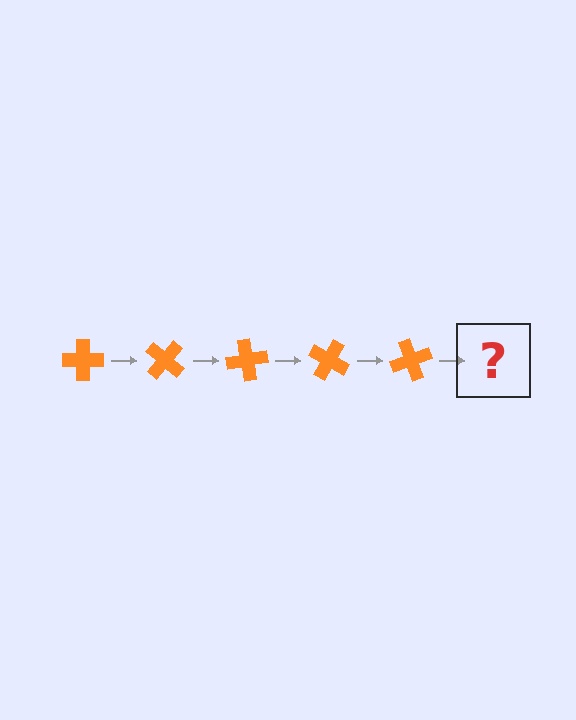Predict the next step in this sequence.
The next step is an orange cross rotated 200 degrees.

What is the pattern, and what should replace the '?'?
The pattern is that the cross rotates 40 degrees each step. The '?' should be an orange cross rotated 200 degrees.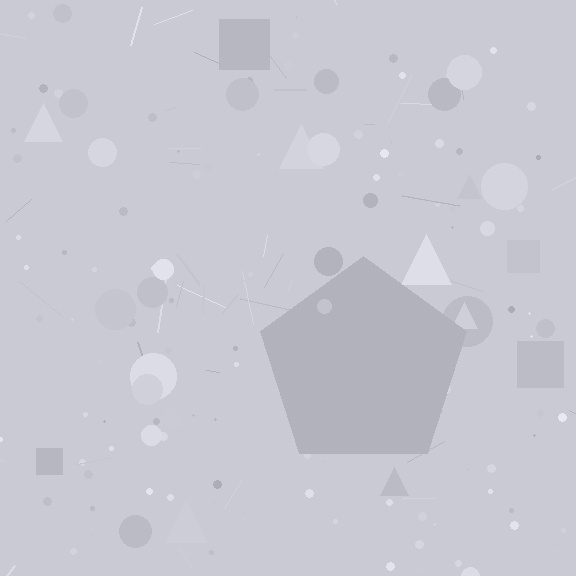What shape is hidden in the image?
A pentagon is hidden in the image.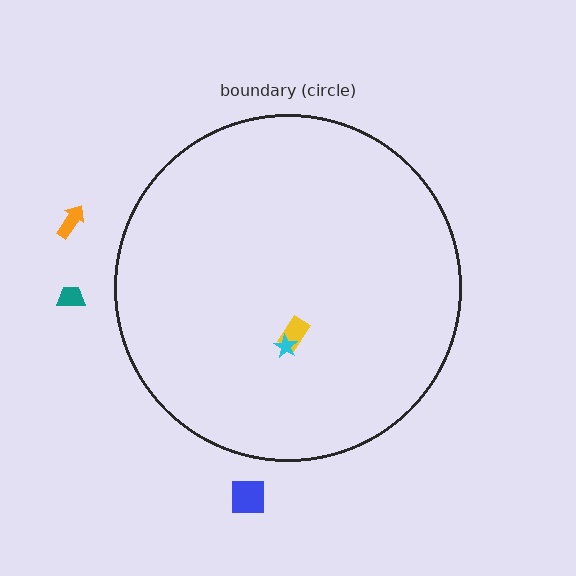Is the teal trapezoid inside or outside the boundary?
Outside.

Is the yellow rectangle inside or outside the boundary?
Inside.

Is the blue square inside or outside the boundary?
Outside.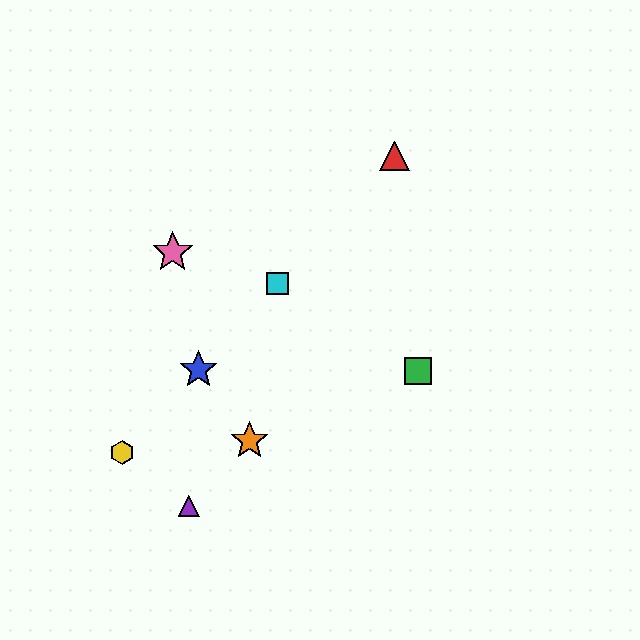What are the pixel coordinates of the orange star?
The orange star is at (249, 440).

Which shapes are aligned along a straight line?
The red triangle, the blue star, the yellow hexagon, the cyan square are aligned along a straight line.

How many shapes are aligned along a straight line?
4 shapes (the red triangle, the blue star, the yellow hexagon, the cyan square) are aligned along a straight line.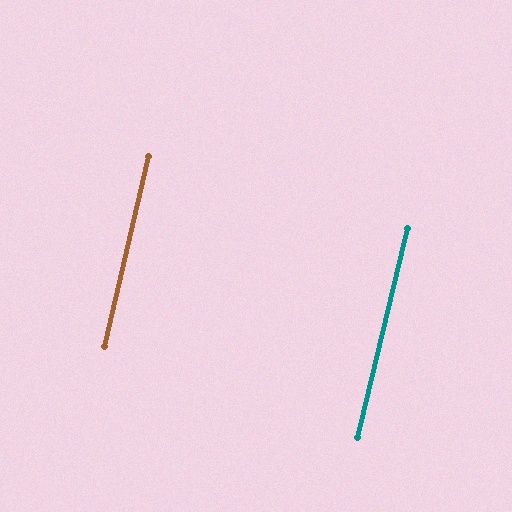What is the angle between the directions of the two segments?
Approximately 1 degree.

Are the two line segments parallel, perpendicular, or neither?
Parallel — their directions differ by only 0.6°.